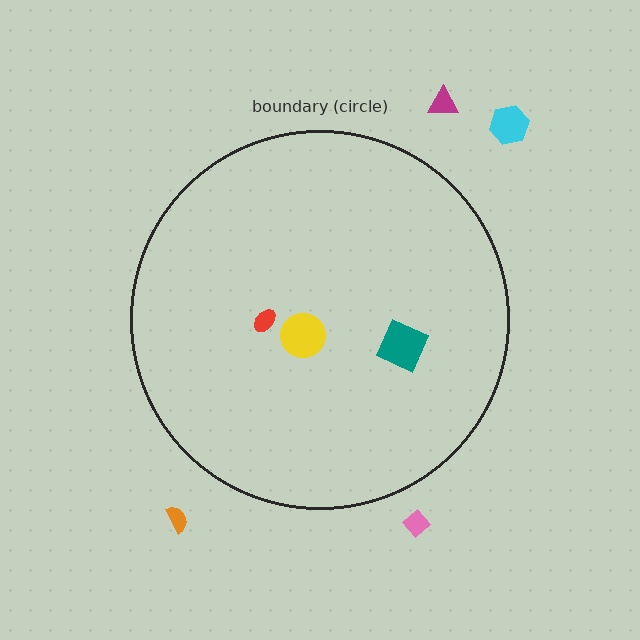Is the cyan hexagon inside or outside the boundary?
Outside.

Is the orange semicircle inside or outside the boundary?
Outside.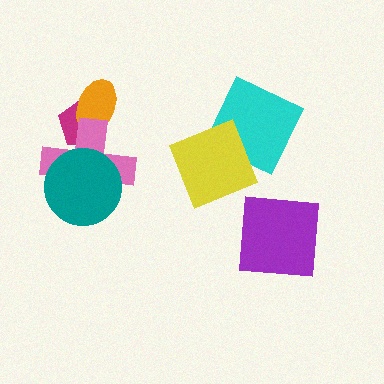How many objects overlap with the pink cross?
3 objects overlap with the pink cross.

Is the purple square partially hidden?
No, no other shape covers it.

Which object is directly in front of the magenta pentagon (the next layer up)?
The orange ellipse is directly in front of the magenta pentagon.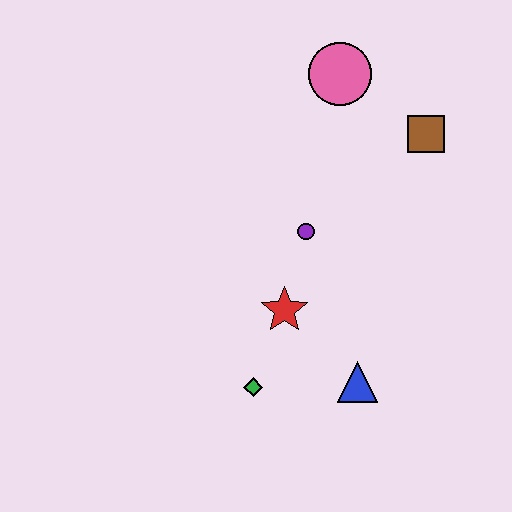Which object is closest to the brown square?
The pink circle is closest to the brown square.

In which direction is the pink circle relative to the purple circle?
The pink circle is above the purple circle.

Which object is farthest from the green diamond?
The pink circle is farthest from the green diamond.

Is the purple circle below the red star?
No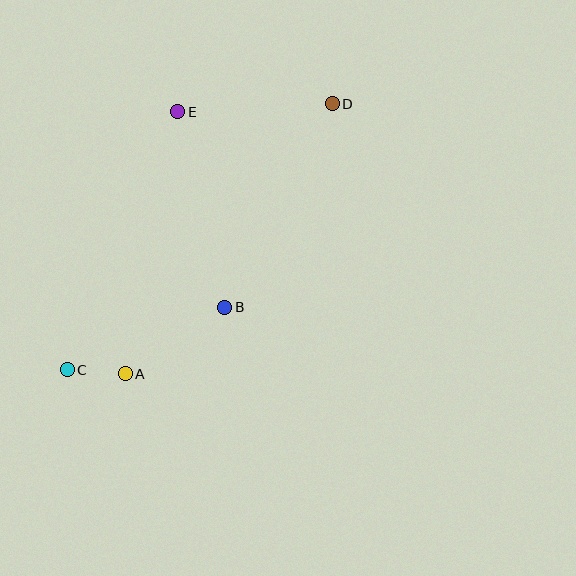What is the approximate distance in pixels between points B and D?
The distance between B and D is approximately 230 pixels.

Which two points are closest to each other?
Points A and C are closest to each other.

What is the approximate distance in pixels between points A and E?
The distance between A and E is approximately 267 pixels.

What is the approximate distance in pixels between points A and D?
The distance between A and D is approximately 340 pixels.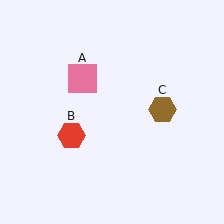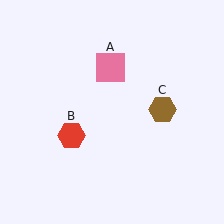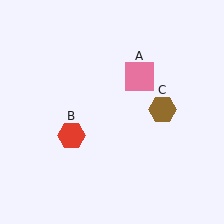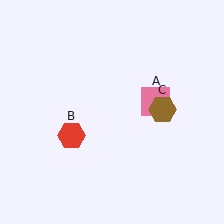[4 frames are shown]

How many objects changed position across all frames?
1 object changed position: pink square (object A).